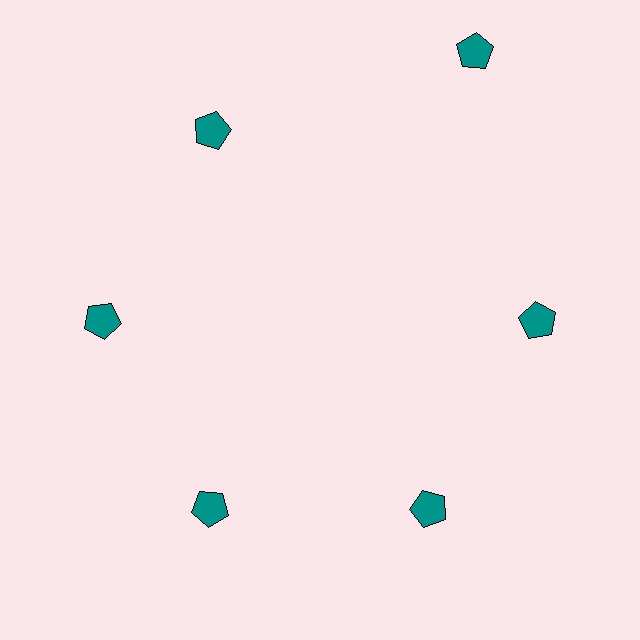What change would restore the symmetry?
The symmetry would be restored by moving it inward, back onto the ring so that all 6 pentagons sit at equal angles and equal distance from the center.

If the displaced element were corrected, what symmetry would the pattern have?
It would have 6-fold rotational symmetry — the pattern would map onto itself every 60 degrees.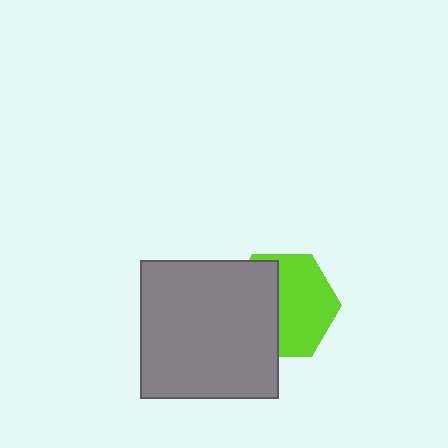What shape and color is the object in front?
The object in front is a gray square.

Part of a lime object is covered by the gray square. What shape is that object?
It is a hexagon.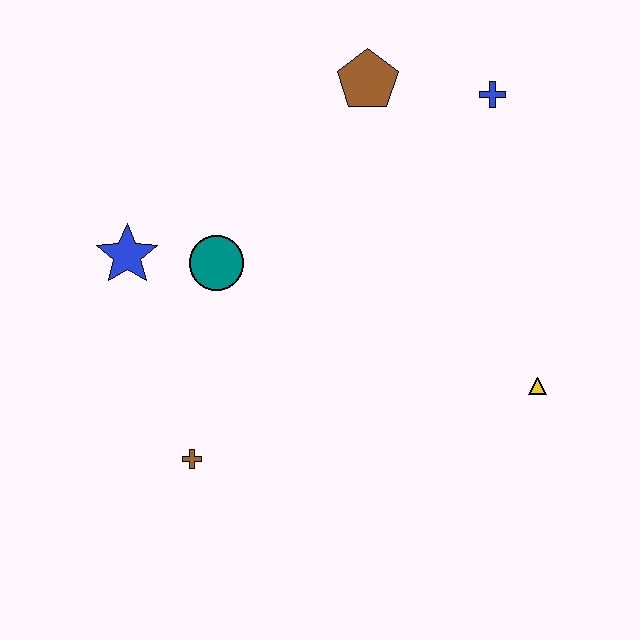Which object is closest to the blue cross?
The brown pentagon is closest to the blue cross.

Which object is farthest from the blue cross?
The brown cross is farthest from the blue cross.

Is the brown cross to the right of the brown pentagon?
No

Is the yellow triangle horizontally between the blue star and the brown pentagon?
No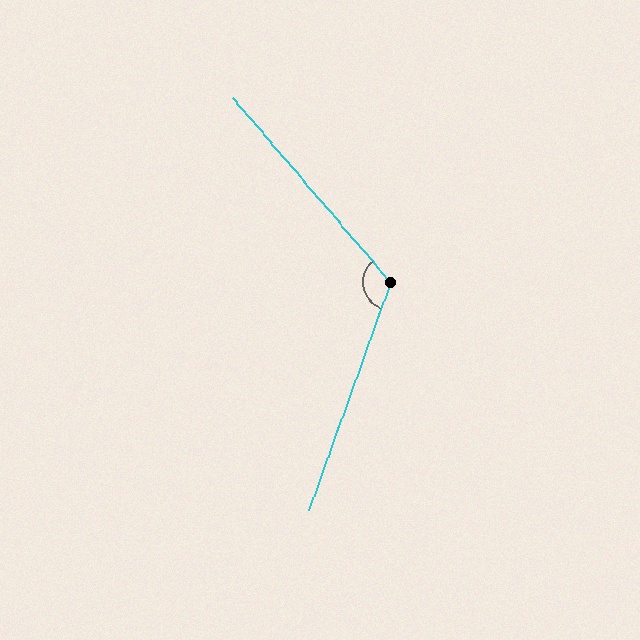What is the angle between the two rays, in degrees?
Approximately 120 degrees.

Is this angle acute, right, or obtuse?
It is obtuse.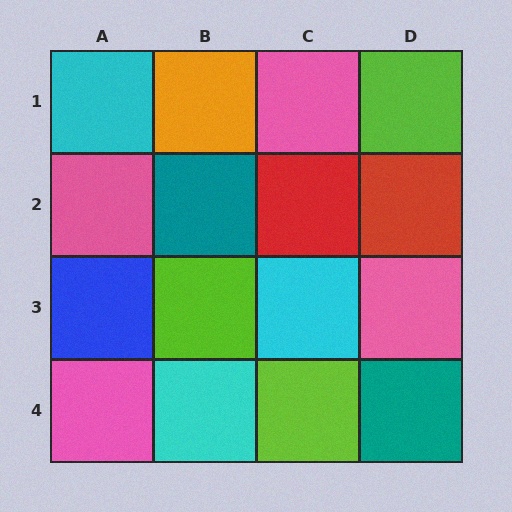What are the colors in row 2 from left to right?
Pink, teal, red, red.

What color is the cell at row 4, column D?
Teal.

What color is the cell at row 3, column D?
Pink.